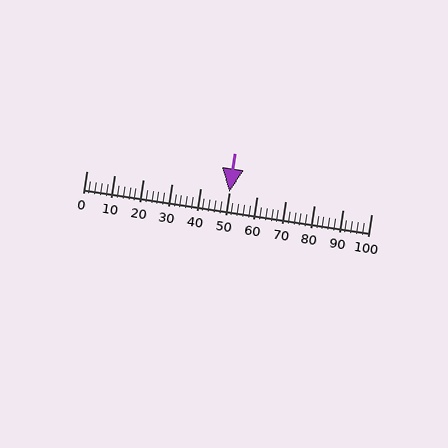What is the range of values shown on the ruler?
The ruler shows values from 0 to 100.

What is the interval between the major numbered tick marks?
The major tick marks are spaced 10 units apart.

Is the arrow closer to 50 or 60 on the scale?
The arrow is closer to 50.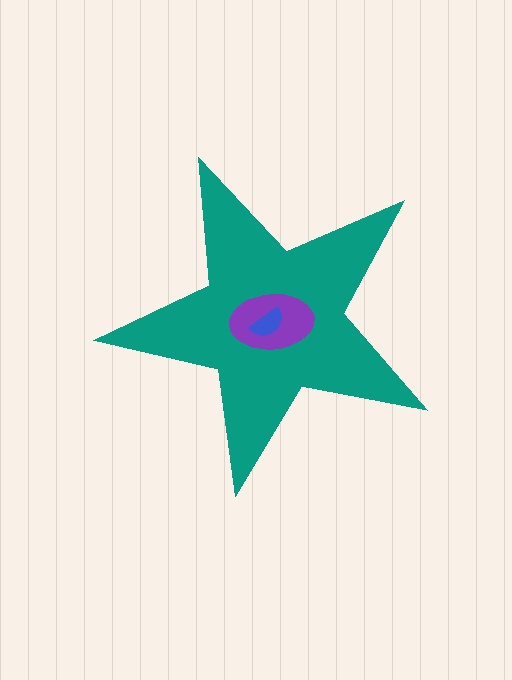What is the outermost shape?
The teal star.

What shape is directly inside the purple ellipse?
The blue semicircle.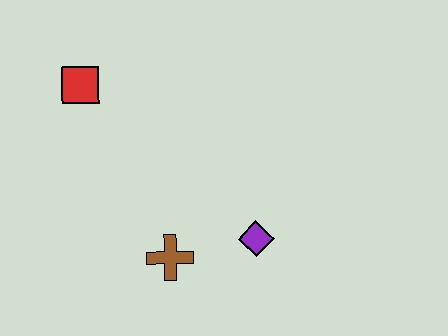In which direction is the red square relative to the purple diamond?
The red square is to the left of the purple diamond.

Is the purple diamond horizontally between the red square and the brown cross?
No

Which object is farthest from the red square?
The purple diamond is farthest from the red square.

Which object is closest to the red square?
The brown cross is closest to the red square.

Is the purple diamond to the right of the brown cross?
Yes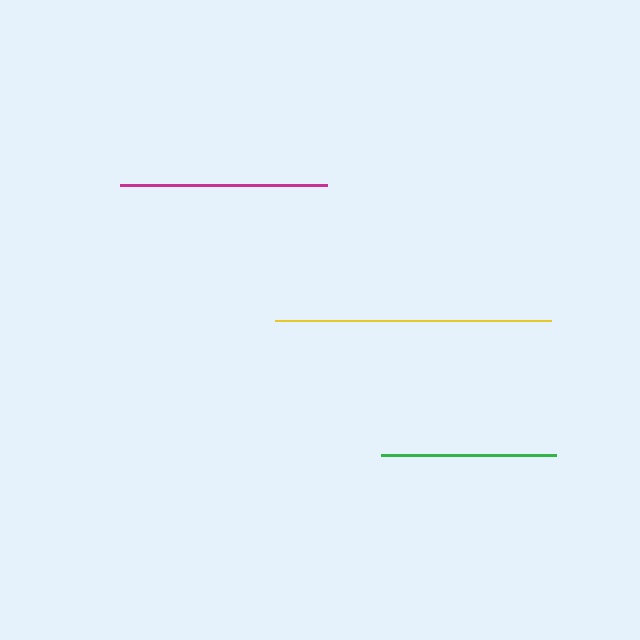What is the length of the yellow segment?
The yellow segment is approximately 276 pixels long.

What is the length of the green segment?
The green segment is approximately 176 pixels long.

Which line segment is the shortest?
The green line is the shortest at approximately 176 pixels.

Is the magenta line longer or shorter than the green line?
The magenta line is longer than the green line.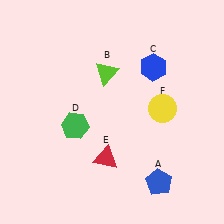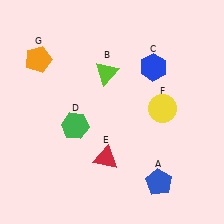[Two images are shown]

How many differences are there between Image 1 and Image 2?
There is 1 difference between the two images.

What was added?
An orange pentagon (G) was added in Image 2.